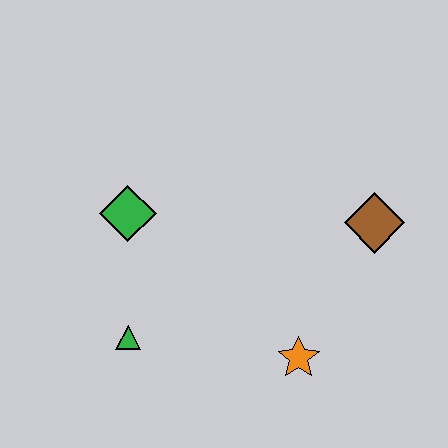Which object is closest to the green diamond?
The green triangle is closest to the green diamond.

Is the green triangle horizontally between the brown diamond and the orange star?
No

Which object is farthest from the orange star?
The green diamond is farthest from the orange star.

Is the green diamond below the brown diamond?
No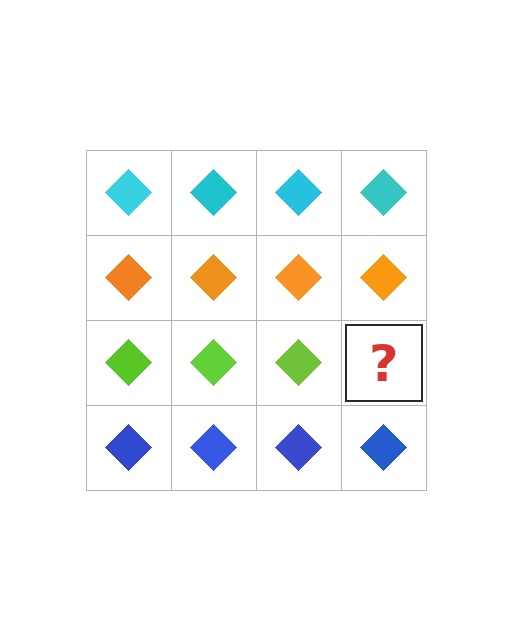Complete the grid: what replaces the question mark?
The question mark should be replaced with a lime diamond.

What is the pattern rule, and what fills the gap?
The rule is that each row has a consistent color. The gap should be filled with a lime diamond.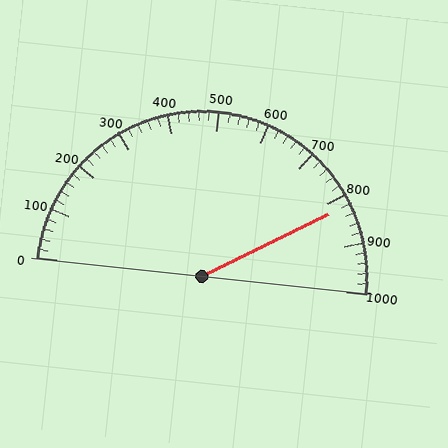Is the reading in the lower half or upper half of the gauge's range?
The reading is in the upper half of the range (0 to 1000).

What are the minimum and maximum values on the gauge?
The gauge ranges from 0 to 1000.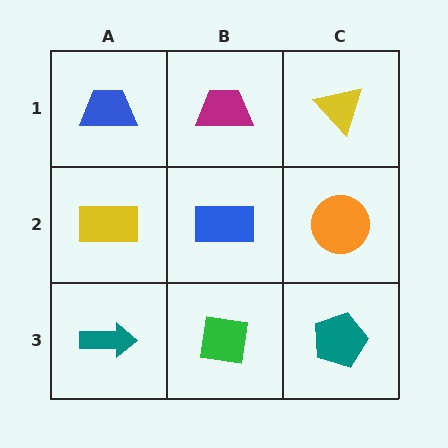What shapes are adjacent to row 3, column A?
A yellow rectangle (row 2, column A), a green square (row 3, column B).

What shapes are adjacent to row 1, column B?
A blue rectangle (row 2, column B), a blue trapezoid (row 1, column A), a yellow triangle (row 1, column C).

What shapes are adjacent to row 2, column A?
A blue trapezoid (row 1, column A), a teal arrow (row 3, column A), a blue rectangle (row 2, column B).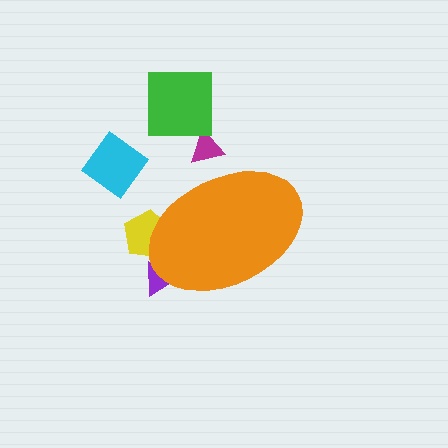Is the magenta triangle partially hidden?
Yes, the magenta triangle is partially hidden behind the orange ellipse.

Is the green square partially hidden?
No, the green square is fully visible.